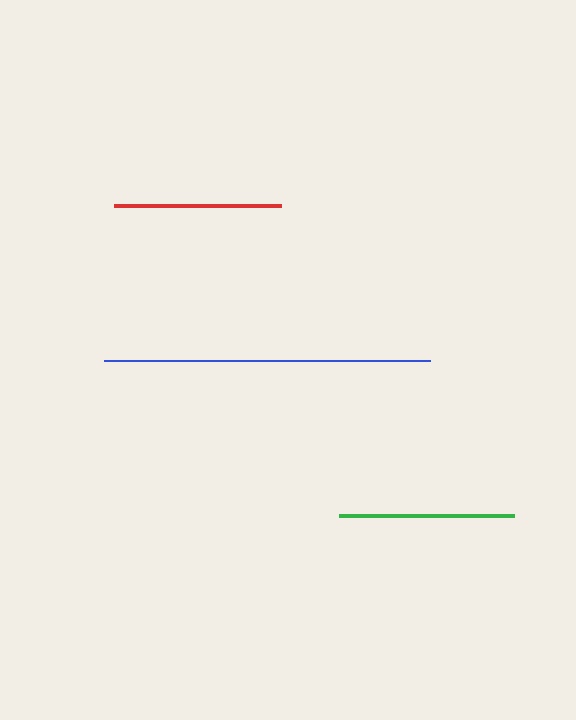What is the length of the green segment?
The green segment is approximately 175 pixels long.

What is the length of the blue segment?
The blue segment is approximately 326 pixels long.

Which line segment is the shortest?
The red line is the shortest at approximately 167 pixels.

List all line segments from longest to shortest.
From longest to shortest: blue, green, red.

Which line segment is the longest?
The blue line is the longest at approximately 326 pixels.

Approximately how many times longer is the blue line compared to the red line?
The blue line is approximately 1.9 times the length of the red line.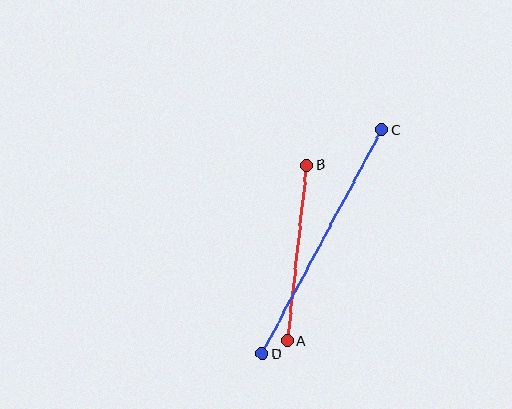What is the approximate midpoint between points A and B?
The midpoint is at approximately (297, 253) pixels.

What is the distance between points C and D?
The distance is approximately 254 pixels.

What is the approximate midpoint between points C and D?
The midpoint is at approximately (322, 242) pixels.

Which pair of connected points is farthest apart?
Points C and D are farthest apart.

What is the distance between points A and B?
The distance is approximately 177 pixels.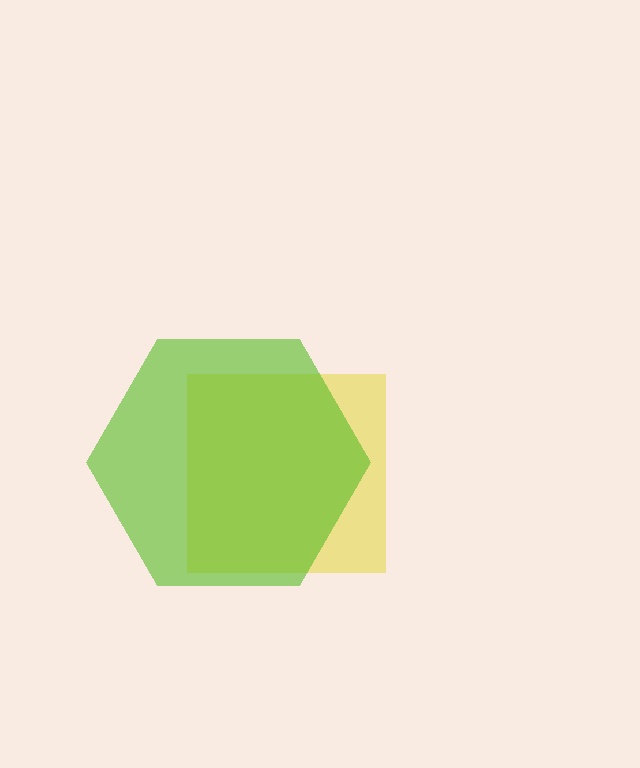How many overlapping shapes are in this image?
There are 2 overlapping shapes in the image.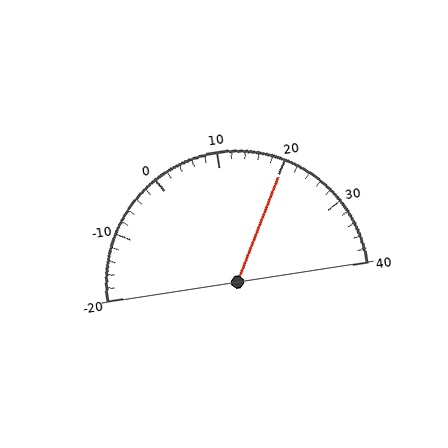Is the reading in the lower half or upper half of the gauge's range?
The reading is in the upper half of the range (-20 to 40).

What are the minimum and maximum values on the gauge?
The gauge ranges from -20 to 40.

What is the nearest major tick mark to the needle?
The nearest major tick mark is 20.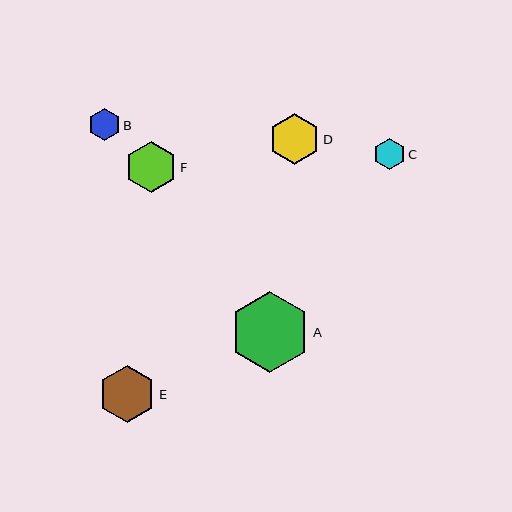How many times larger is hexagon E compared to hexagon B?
Hexagon E is approximately 1.8 times the size of hexagon B.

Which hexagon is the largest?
Hexagon A is the largest with a size of approximately 81 pixels.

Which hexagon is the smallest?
Hexagon C is the smallest with a size of approximately 32 pixels.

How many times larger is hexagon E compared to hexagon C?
Hexagon E is approximately 1.8 times the size of hexagon C.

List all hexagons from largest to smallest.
From largest to smallest: A, E, F, D, B, C.